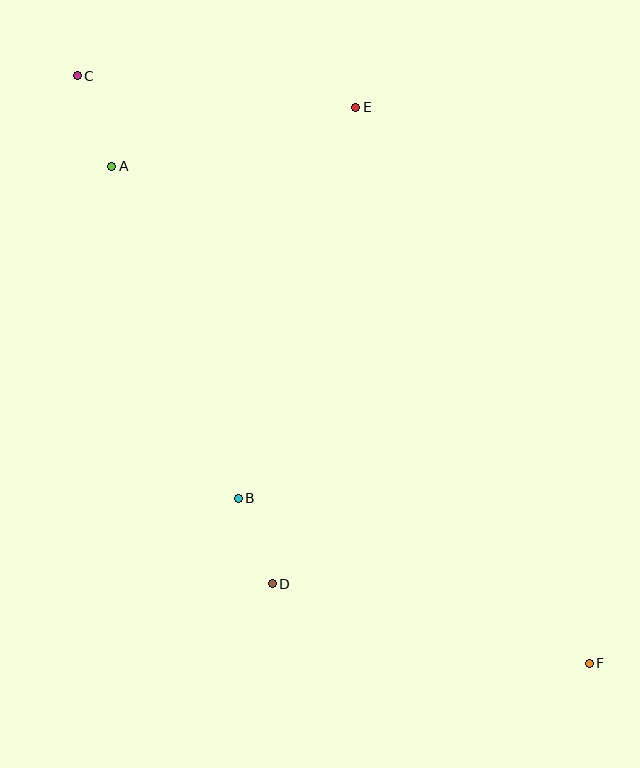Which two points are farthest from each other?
Points C and F are farthest from each other.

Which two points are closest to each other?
Points B and D are closest to each other.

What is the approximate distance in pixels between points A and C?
The distance between A and C is approximately 97 pixels.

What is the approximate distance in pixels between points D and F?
The distance between D and F is approximately 326 pixels.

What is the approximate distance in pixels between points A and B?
The distance between A and B is approximately 355 pixels.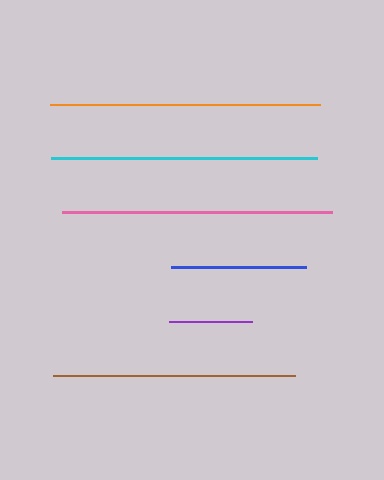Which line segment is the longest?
The orange line is the longest at approximately 270 pixels.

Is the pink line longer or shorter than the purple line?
The pink line is longer than the purple line.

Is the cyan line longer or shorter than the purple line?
The cyan line is longer than the purple line.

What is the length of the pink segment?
The pink segment is approximately 270 pixels long.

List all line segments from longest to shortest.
From longest to shortest: orange, pink, cyan, brown, blue, purple.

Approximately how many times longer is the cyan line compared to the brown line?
The cyan line is approximately 1.1 times the length of the brown line.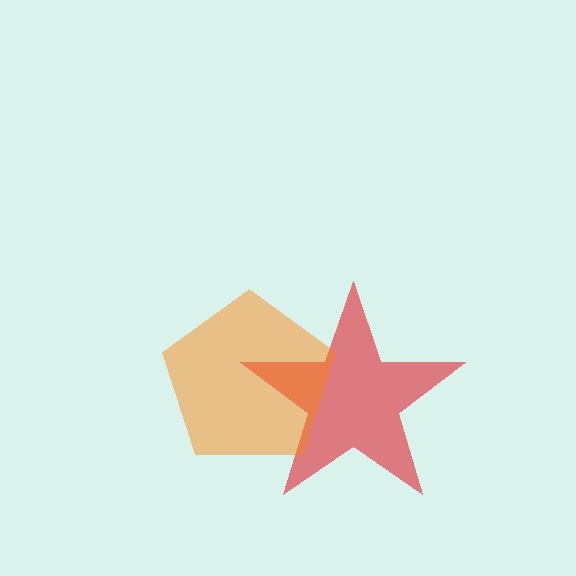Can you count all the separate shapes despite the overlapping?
Yes, there are 2 separate shapes.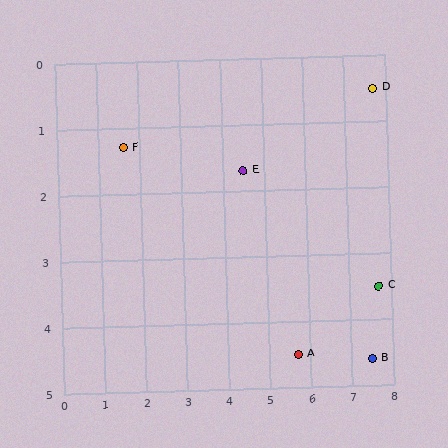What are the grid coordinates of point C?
Point C is at approximately (7.7, 3.5).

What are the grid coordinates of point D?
Point D is at approximately (7.7, 0.5).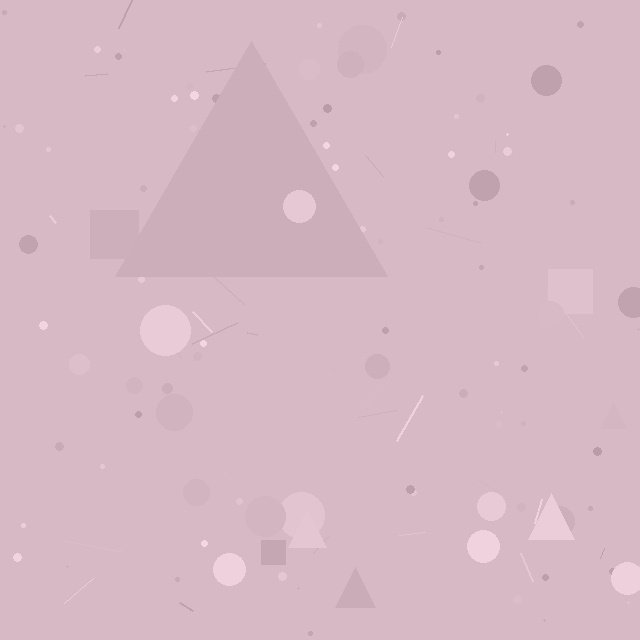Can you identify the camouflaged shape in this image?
The camouflaged shape is a triangle.